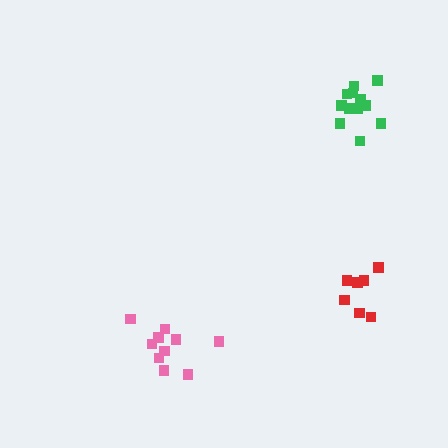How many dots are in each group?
Group 1: 7 dots, Group 2: 10 dots, Group 3: 12 dots (29 total).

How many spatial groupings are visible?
There are 3 spatial groupings.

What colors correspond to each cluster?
The clusters are colored: red, pink, green.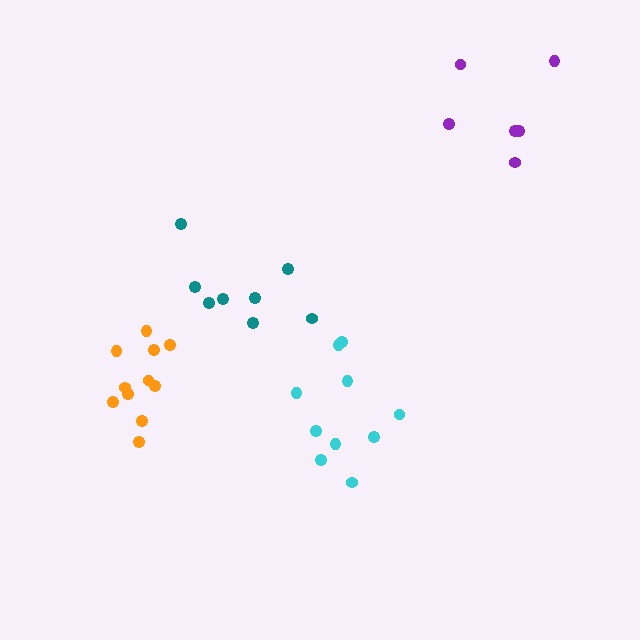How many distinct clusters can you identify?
There are 4 distinct clusters.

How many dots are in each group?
Group 1: 6 dots, Group 2: 8 dots, Group 3: 11 dots, Group 4: 10 dots (35 total).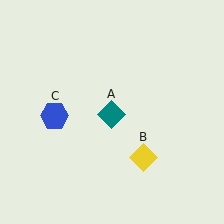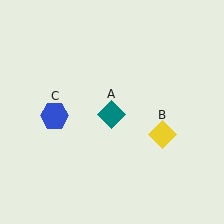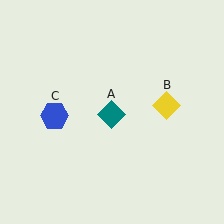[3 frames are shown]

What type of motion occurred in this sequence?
The yellow diamond (object B) rotated counterclockwise around the center of the scene.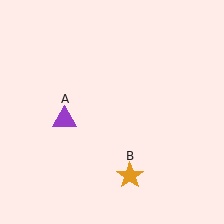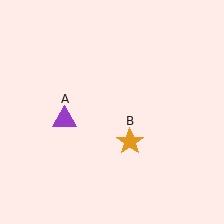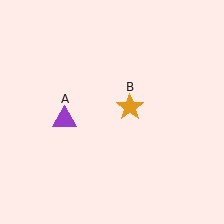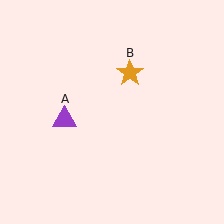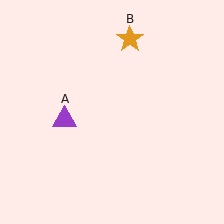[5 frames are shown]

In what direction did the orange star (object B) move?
The orange star (object B) moved up.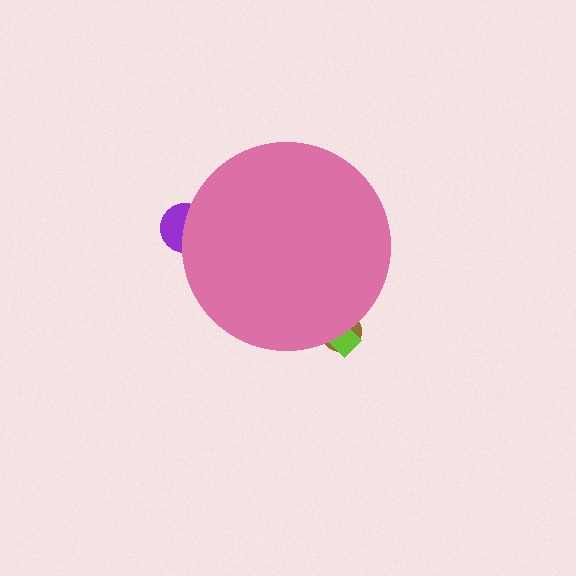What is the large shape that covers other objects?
A pink circle.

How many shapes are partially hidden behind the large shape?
3 shapes are partially hidden.